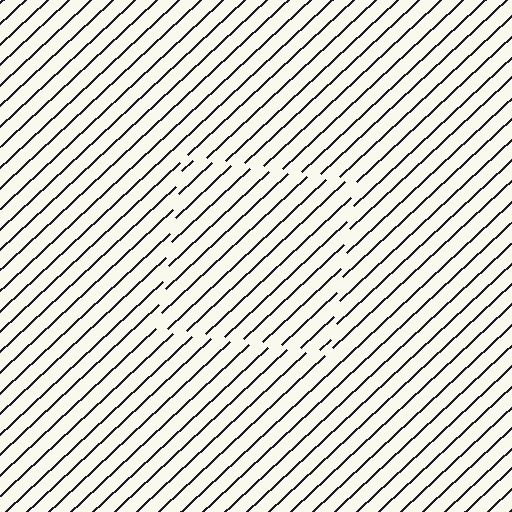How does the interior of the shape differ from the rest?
The interior of the shape contains the same grating, shifted by half a period — the contour is defined by the phase discontinuity where line-ends from the inner and outer gratings abut.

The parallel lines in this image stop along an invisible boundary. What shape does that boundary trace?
An illusory square. The interior of the shape contains the same grating, shifted by half a period — the contour is defined by the phase discontinuity where line-ends from the inner and outer gratings abut.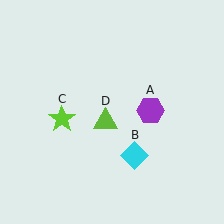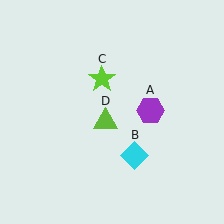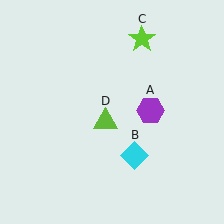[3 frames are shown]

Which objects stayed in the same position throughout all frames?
Purple hexagon (object A) and cyan diamond (object B) and lime triangle (object D) remained stationary.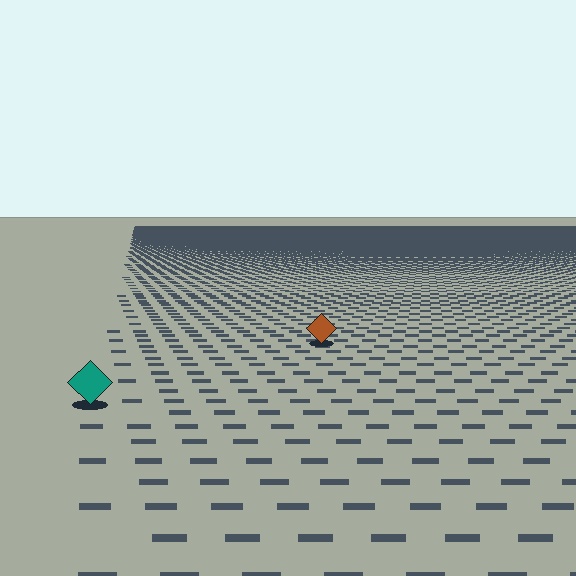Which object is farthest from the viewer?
The brown diamond is farthest from the viewer. It appears smaller and the ground texture around it is denser.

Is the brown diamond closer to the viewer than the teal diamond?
No. The teal diamond is closer — you can tell from the texture gradient: the ground texture is coarser near it.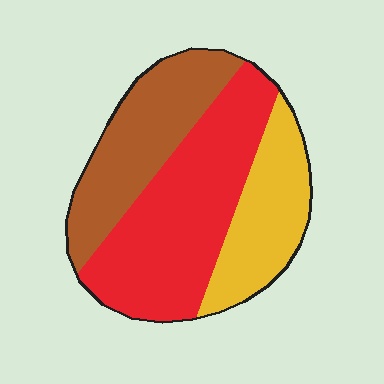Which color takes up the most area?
Red, at roughly 45%.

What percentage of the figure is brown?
Brown takes up about one third (1/3) of the figure.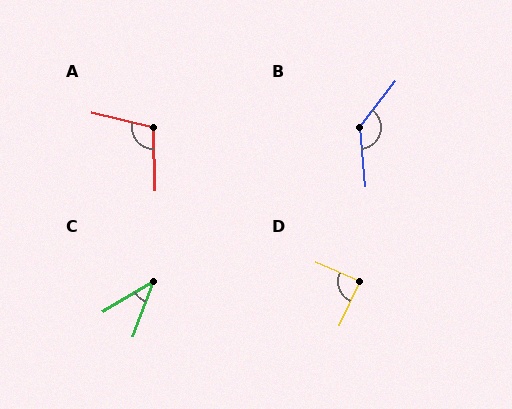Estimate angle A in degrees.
Approximately 105 degrees.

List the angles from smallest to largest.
C (39°), D (88°), A (105°), B (137°).